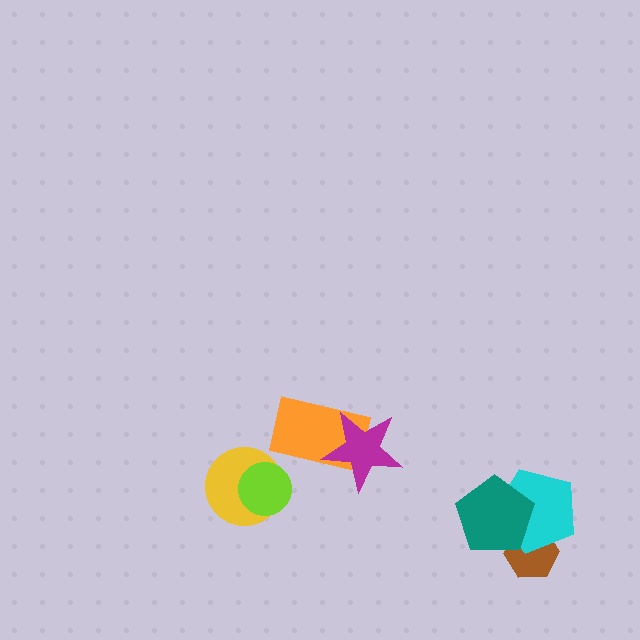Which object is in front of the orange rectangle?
The magenta star is in front of the orange rectangle.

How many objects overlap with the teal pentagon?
2 objects overlap with the teal pentagon.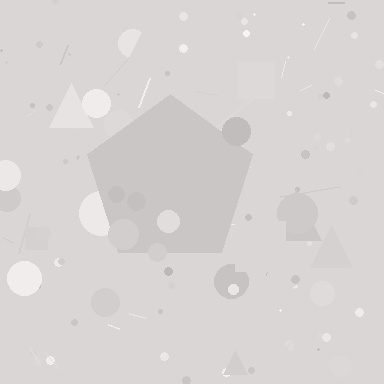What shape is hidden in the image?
A pentagon is hidden in the image.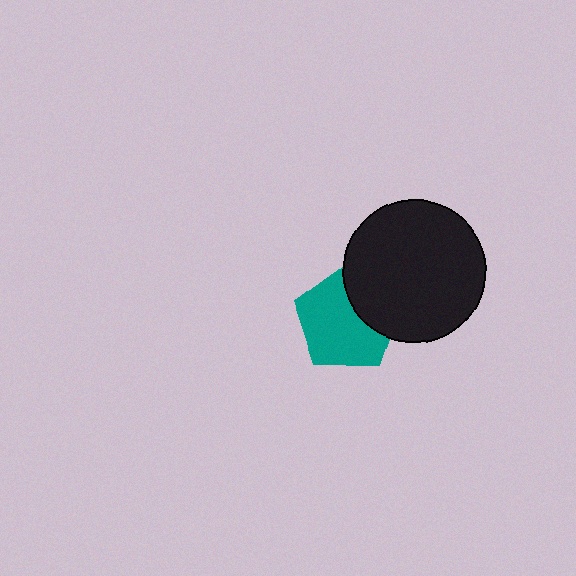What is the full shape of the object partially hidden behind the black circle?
The partially hidden object is a teal pentagon.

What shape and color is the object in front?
The object in front is a black circle.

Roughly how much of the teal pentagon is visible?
Most of it is visible (roughly 69%).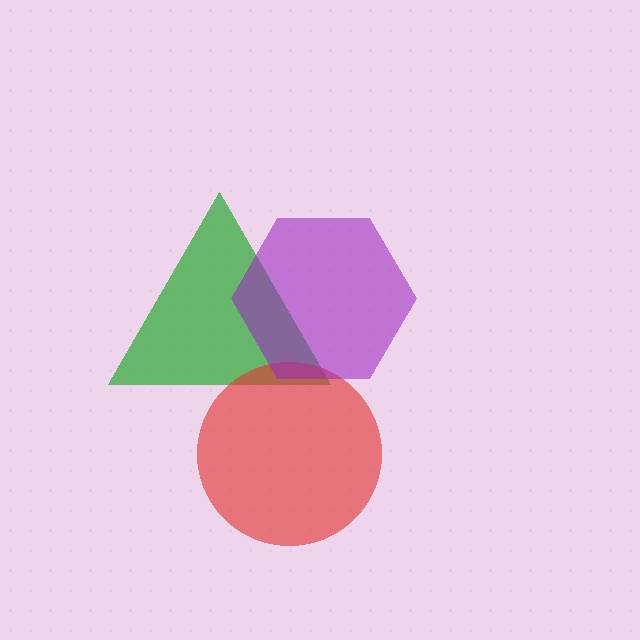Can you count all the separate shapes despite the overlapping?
Yes, there are 3 separate shapes.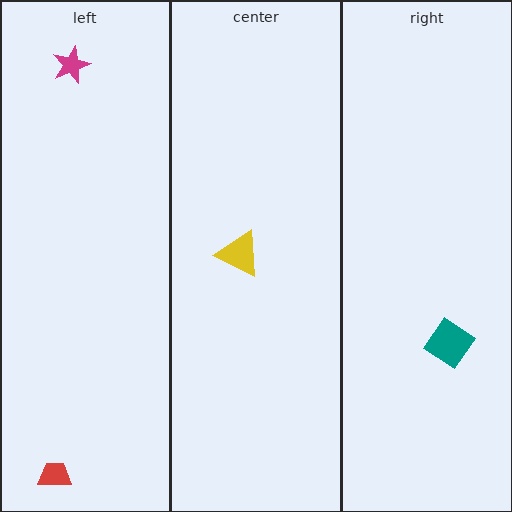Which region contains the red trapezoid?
The left region.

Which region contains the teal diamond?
The right region.